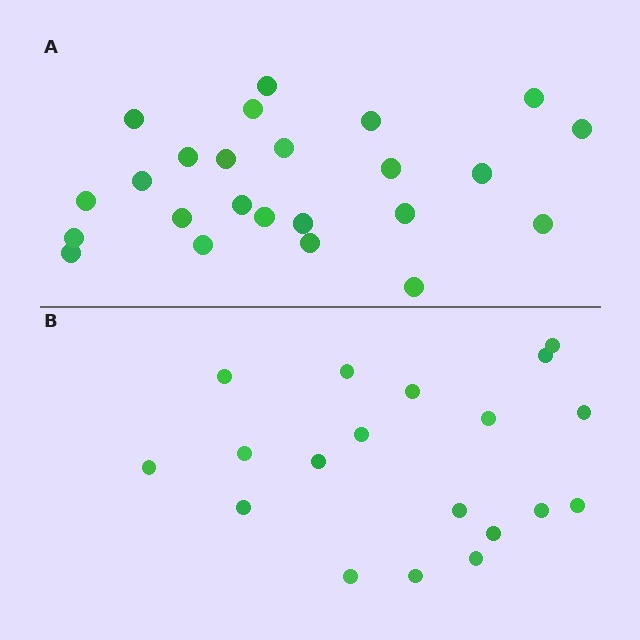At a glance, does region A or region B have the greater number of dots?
Region A (the top region) has more dots.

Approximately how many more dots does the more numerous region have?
Region A has about 5 more dots than region B.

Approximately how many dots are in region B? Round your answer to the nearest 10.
About 20 dots. (The exact count is 19, which rounds to 20.)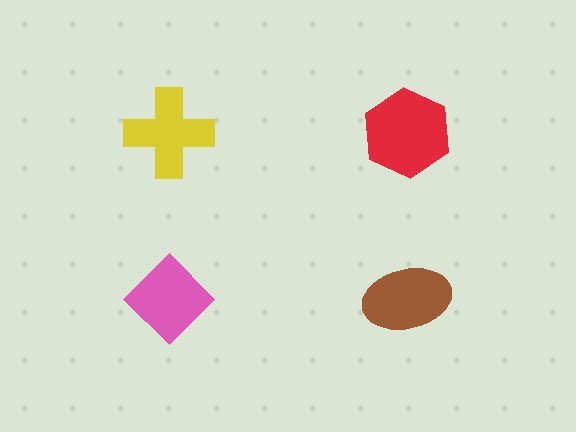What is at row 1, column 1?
A yellow cross.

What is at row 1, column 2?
A red hexagon.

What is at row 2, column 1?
A pink diamond.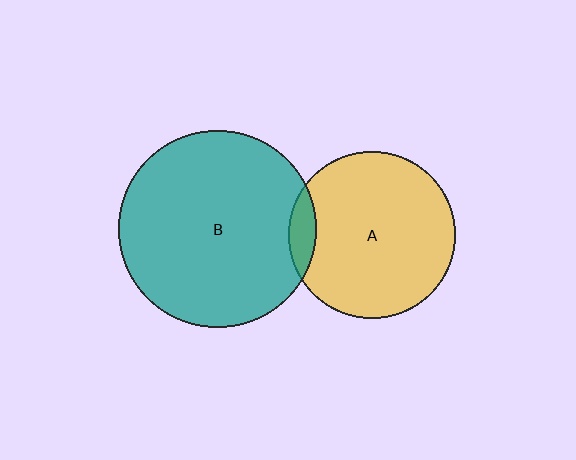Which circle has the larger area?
Circle B (teal).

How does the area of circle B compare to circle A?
Approximately 1.4 times.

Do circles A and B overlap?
Yes.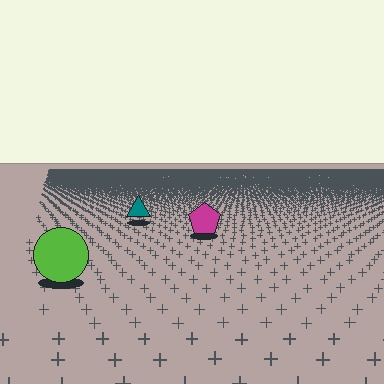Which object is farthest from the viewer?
The teal triangle is farthest from the viewer. It appears smaller and the ground texture around it is denser.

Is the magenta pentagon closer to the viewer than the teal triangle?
Yes. The magenta pentagon is closer — you can tell from the texture gradient: the ground texture is coarser near it.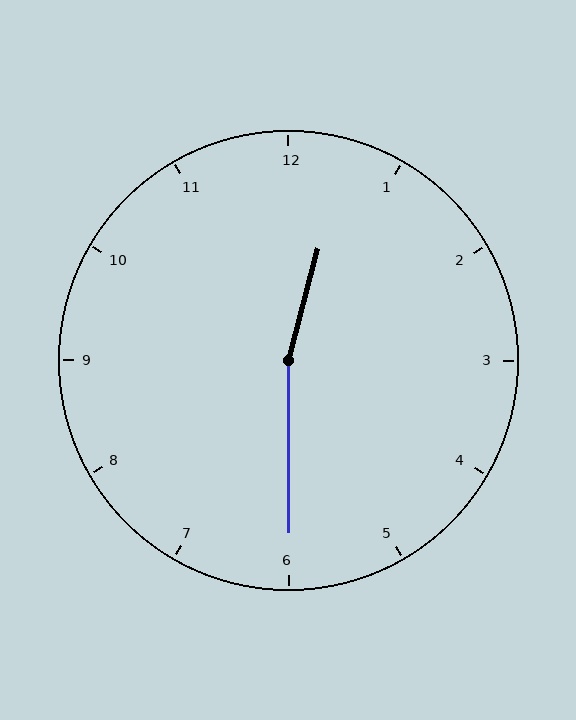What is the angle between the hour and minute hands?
Approximately 165 degrees.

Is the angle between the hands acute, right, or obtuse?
It is obtuse.